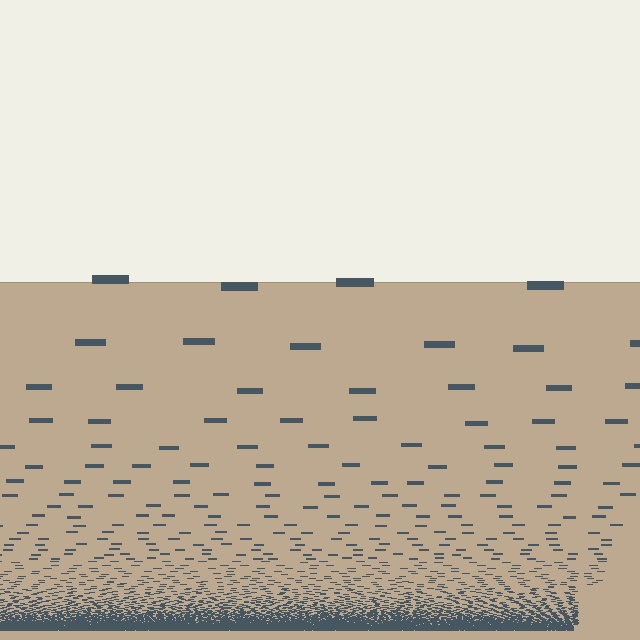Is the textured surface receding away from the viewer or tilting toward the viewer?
The surface appears to tilt toward the viewer. Texture elements get larger and sparser toward the top.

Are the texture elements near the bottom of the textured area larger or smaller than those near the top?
Smaller. The gradient is inverted — elements near the bottom are smaller and denser.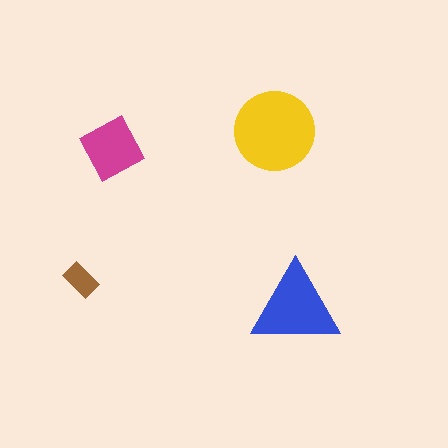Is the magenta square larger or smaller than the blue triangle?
Smaller.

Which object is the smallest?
The brown rectangle.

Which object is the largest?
The yellow circle.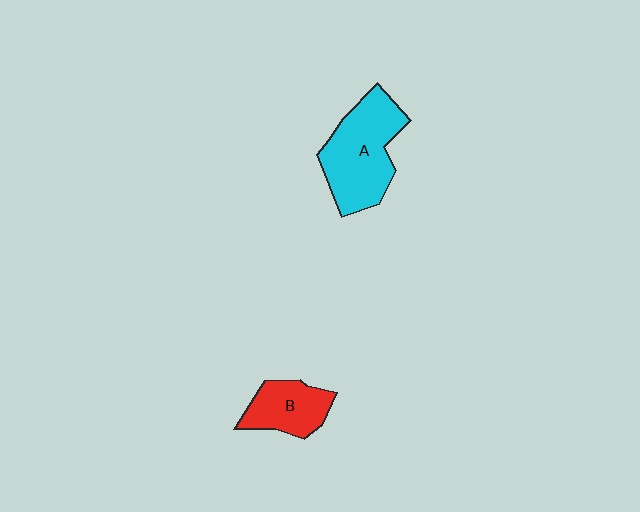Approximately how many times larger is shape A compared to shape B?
Approximately 1.8 times.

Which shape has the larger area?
Shape A (cyan).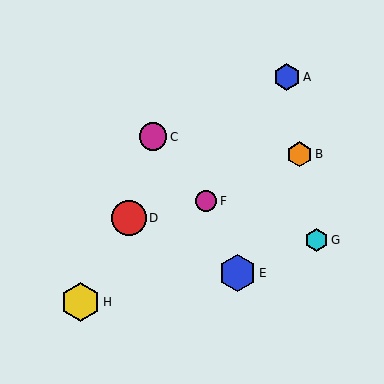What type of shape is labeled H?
Shape H is a yellow hexagon.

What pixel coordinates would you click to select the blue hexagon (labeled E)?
Click at (237, 273) to select the blue hexagon E.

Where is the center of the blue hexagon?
The center of the blue hexagon is at (237, 273).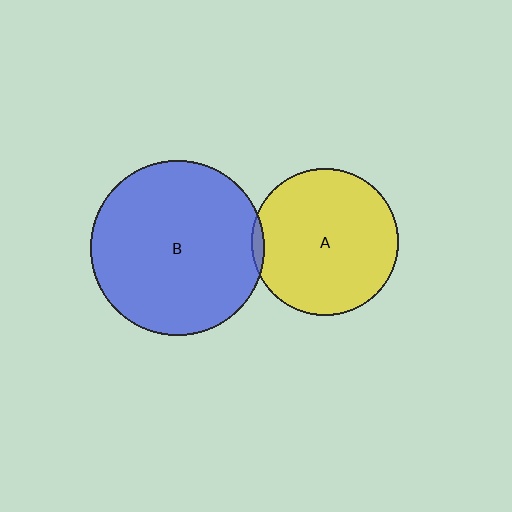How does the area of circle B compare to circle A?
Approximately 1.4 times.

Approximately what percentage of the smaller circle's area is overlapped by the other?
Approximately 5%.